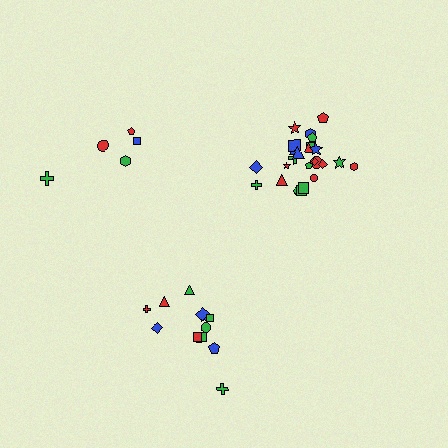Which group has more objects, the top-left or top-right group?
The top-right group.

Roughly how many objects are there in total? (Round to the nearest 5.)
Roughly 40 objects in total.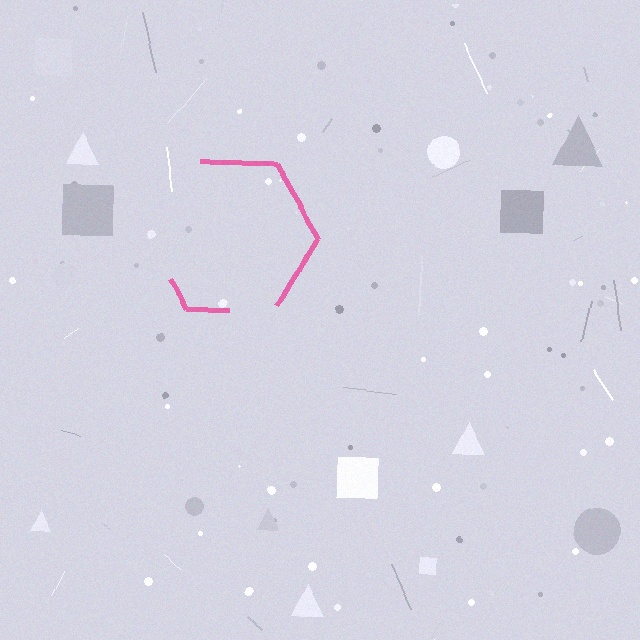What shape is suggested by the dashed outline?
The dashed outline suggests a hexagon.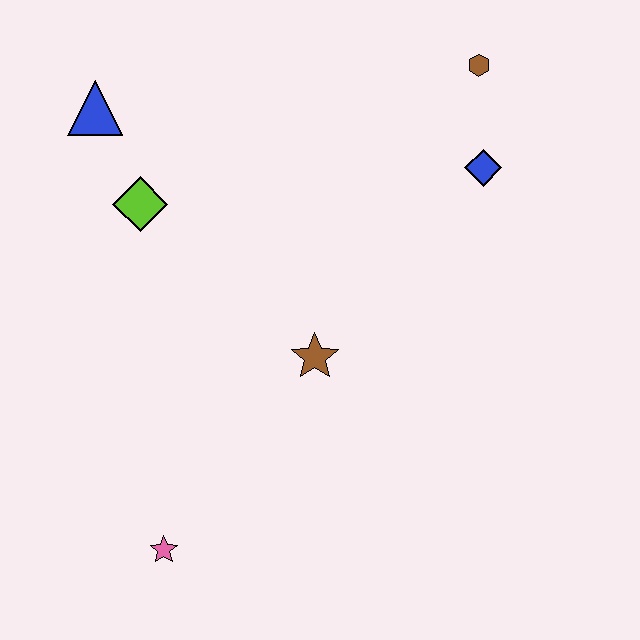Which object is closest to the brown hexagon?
The blue diamond is closest to the brown hexagon.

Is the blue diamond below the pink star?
No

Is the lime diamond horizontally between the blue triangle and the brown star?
Yes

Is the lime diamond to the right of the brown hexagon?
No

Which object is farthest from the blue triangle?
The pink star is farthest from the blue triangle.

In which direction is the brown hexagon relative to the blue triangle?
The brown hexagon is to the right of the blue triangle.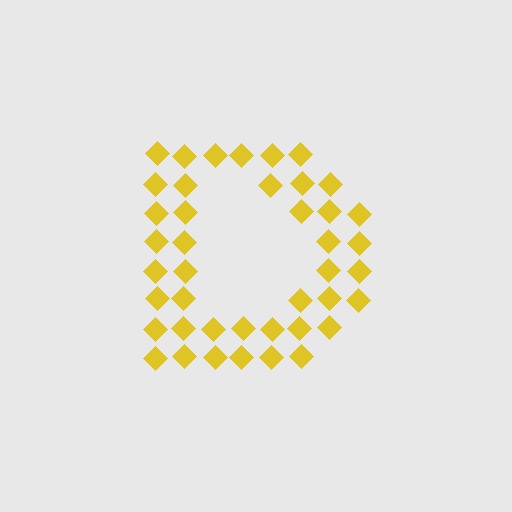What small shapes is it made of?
It is made of small diamonds.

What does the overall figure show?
The overall figure shows the letter D.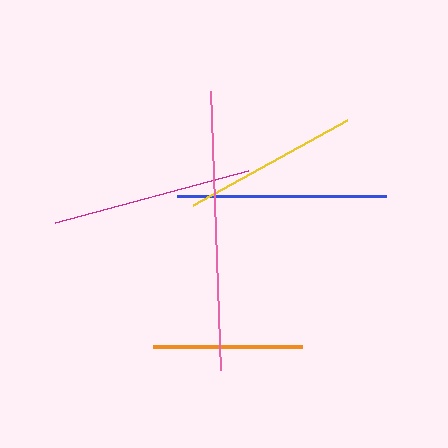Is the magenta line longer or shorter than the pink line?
The pink line is longer than the magenta line.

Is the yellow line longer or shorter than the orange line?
The yellow line is longer than the orange line.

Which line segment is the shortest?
The orange line is the shortest at approximately 149 pixels.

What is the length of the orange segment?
The orange segment is approximately 149 pixels long.